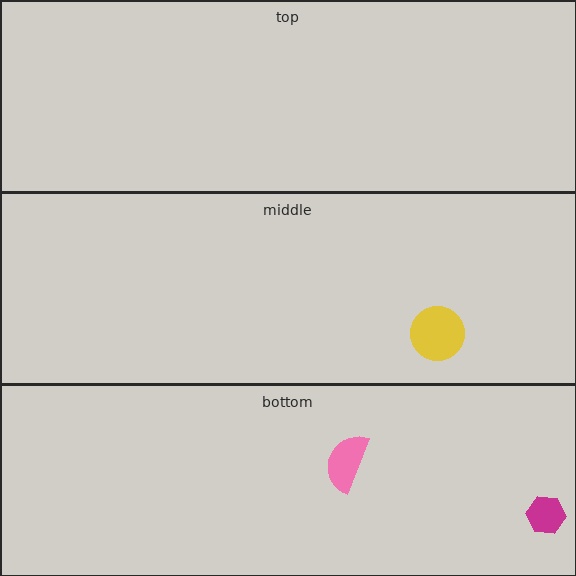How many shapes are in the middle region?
1.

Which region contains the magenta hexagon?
The bottom region.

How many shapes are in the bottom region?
2.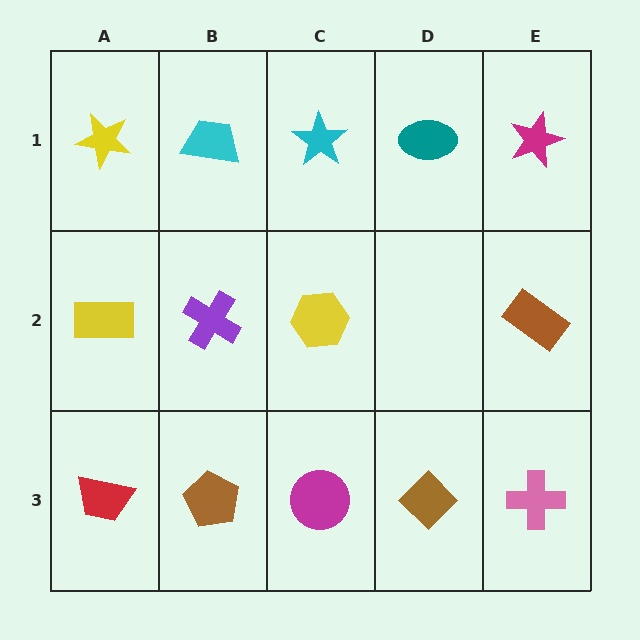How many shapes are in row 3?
5 shapes.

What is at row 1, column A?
A yellow star.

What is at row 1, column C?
A cyan star.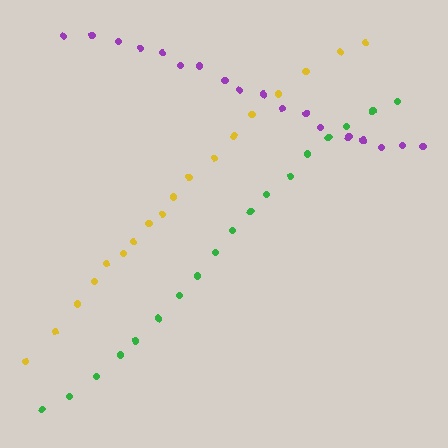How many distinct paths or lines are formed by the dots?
There are 3 distinct paths.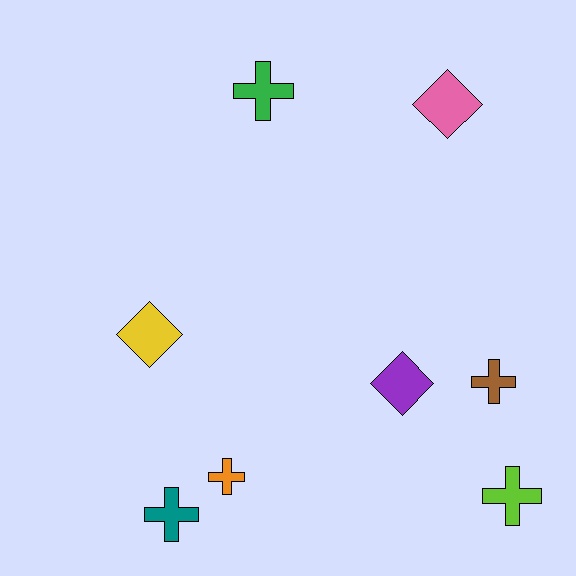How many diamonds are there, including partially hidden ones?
There are 3 diamonds.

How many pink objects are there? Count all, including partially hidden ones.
There is 1 pink object.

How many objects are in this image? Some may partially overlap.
There are 8 objects.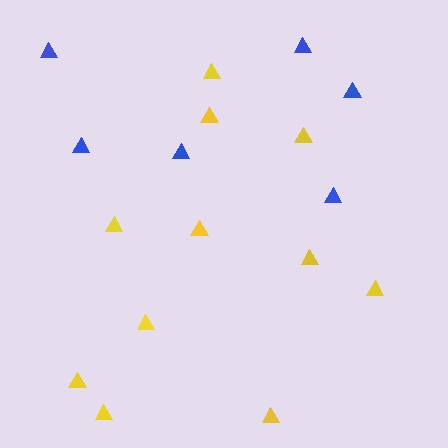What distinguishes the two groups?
There are 2 groups: one group of yellow triangles (11) and one group of blue triangles (6).